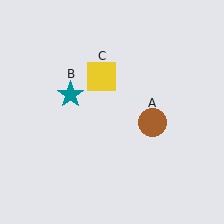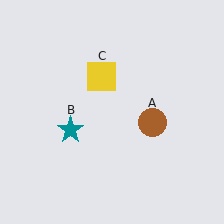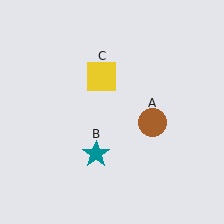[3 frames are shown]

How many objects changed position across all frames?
1 object changed position: teal star (object B).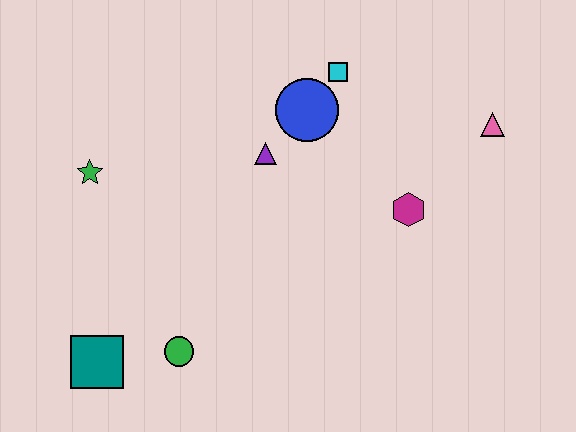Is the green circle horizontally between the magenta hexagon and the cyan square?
No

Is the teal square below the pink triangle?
Yes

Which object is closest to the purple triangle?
The blue circle is closest to the purple triangle.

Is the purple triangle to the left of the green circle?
No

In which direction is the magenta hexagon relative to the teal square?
The magenta hexagon is to the right of the teal square.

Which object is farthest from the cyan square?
The teal square is farthest from the cyan square.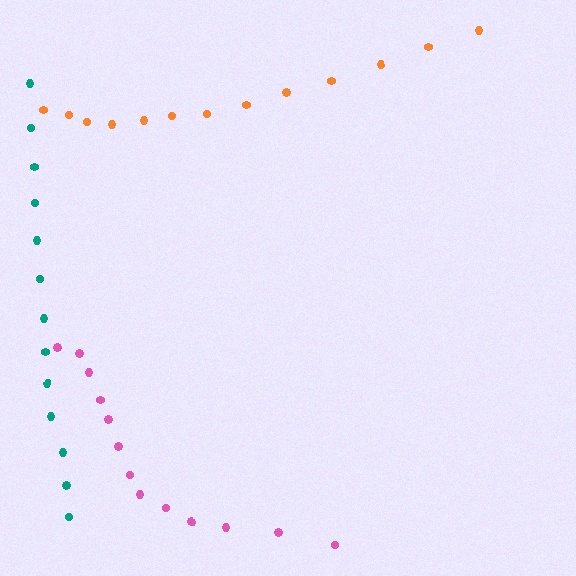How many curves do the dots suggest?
There are 3 distinct paths.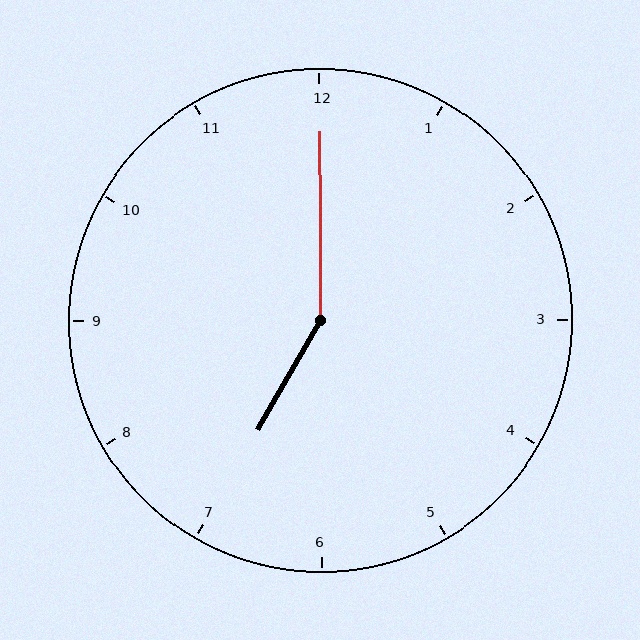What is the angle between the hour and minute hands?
Approximately 150 degrees.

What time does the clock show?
7:00.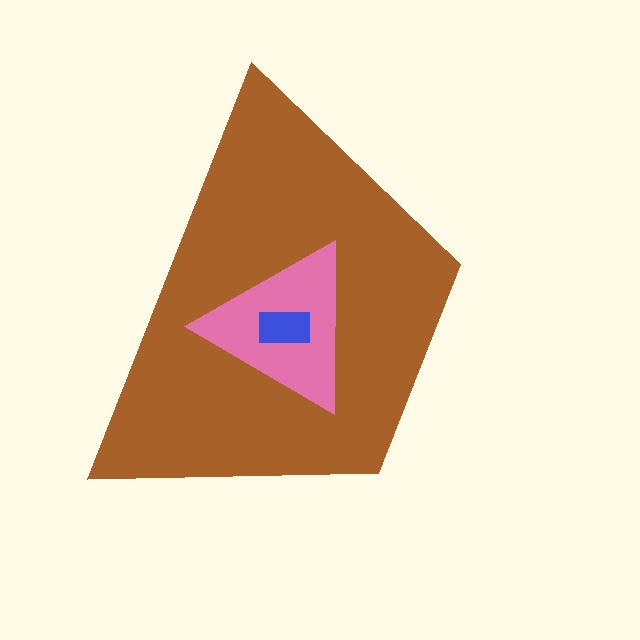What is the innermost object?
The blue rectangle.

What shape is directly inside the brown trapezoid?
The pink triangle.